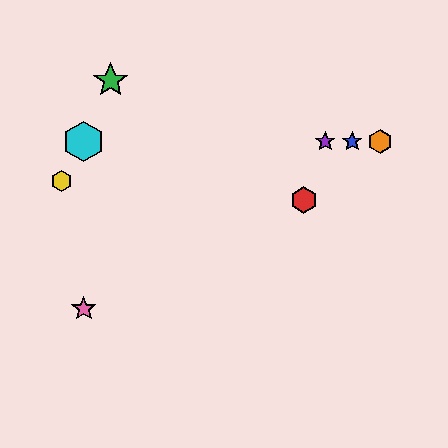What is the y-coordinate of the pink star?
The pink star is at y≈309.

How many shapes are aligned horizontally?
4 shapes (the blue star, the purple star, the orange hexagon, the cyan hexagon) are aligned horizontally.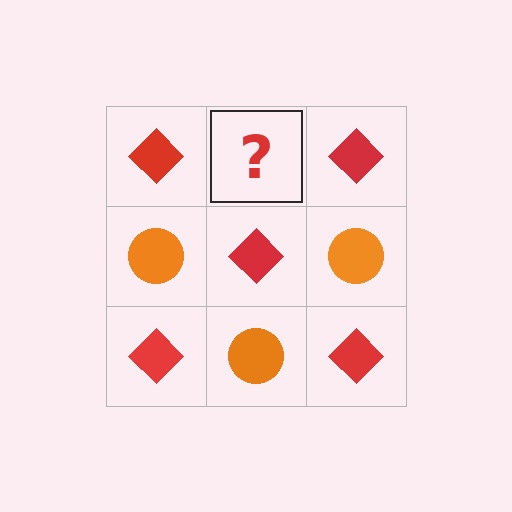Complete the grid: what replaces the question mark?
The question mark should be replaced with an orange circle.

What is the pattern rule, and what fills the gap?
The rule is that it alternates red diamond and orange circle in a checkerboard pattern. The gap should be filled with an orange circle.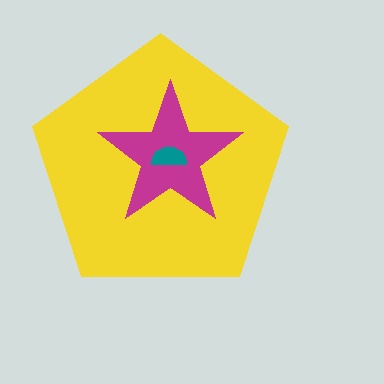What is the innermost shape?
The teal semicircle.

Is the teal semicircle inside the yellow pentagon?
Yes.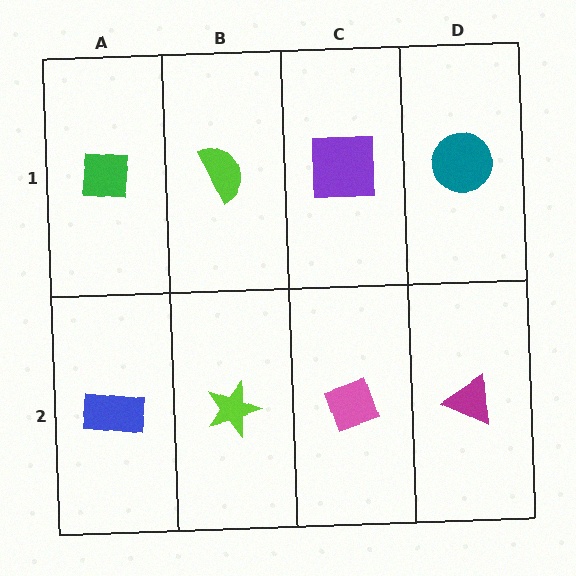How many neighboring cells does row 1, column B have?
3.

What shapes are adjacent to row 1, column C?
A pink diamond (row 2, column C), a lime semicircle (row 1, column B), a teal circle (row 1, column D).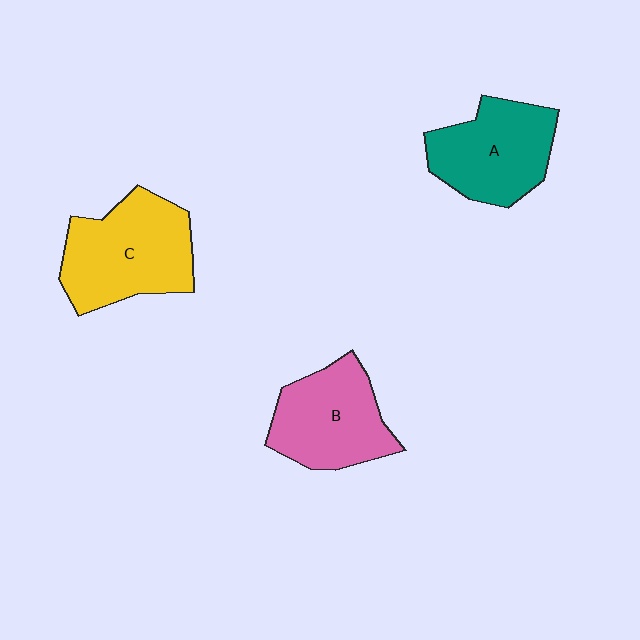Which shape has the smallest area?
Shape B (pink).